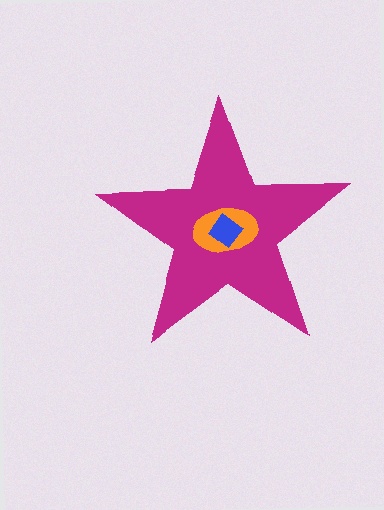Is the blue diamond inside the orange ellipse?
Yes.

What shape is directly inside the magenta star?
The orange ellipse.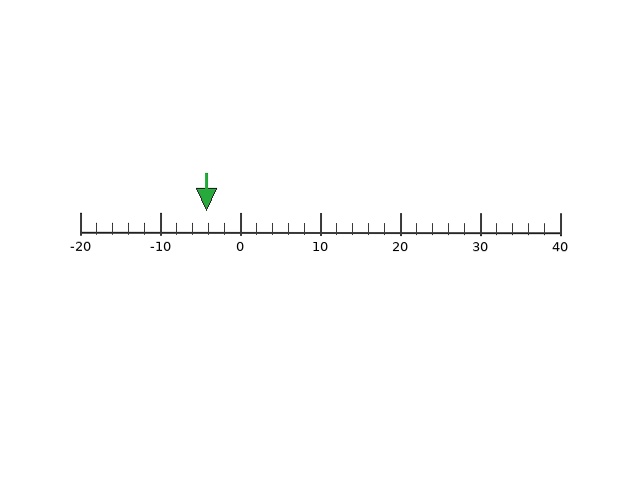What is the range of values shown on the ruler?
The ruler shows values from -20 to 40.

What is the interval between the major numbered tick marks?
The major tick marks are spaced 10 units apart.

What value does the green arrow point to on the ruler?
The green arrow points to approximately -4.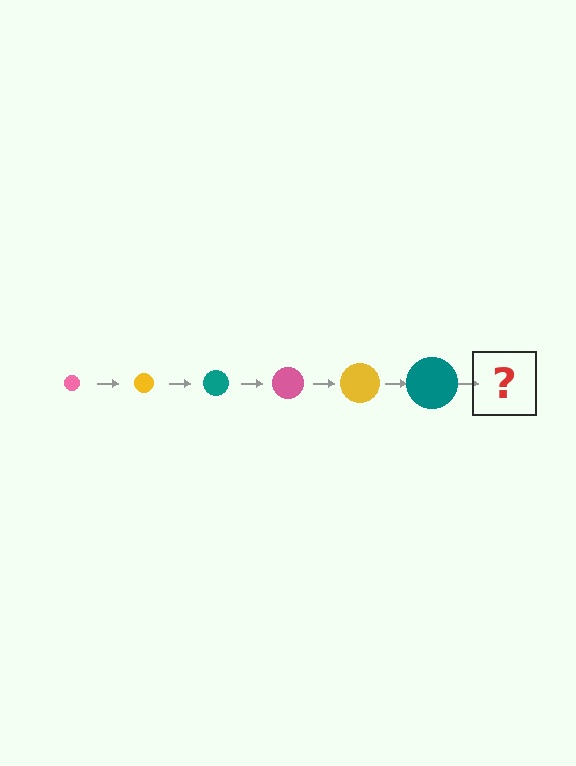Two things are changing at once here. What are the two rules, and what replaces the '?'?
The two rules are that the circle grows larger each step and the color cycles through pink, yellow, and teal. The '?' should be a pink circle, larger than the previous one.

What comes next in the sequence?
The next element should be a pink circle, larger than the previous one.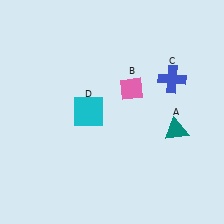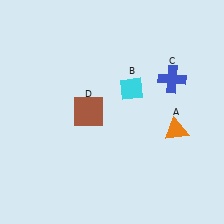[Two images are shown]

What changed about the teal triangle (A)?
In Image 1, A is teal. In Image 2, it changed to orange.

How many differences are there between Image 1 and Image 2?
There are 3 differences between the two images.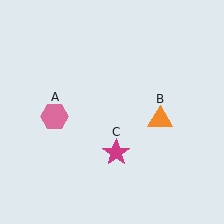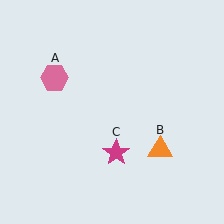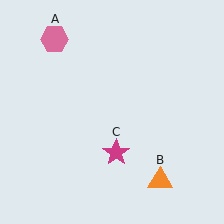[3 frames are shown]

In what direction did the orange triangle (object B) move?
The orange triangle (object B) moved down.